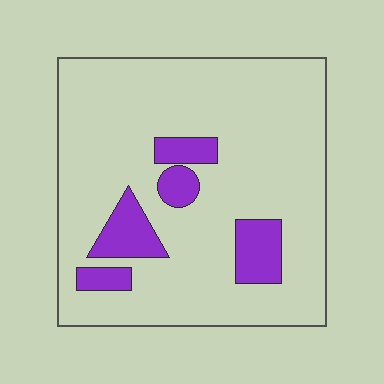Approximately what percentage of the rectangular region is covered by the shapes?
Approximately 15%.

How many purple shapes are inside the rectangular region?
5.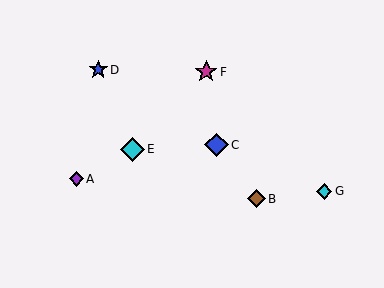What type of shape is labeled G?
Shape G is a cyan diamond.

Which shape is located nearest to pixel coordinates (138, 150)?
The cyan diamond (labeled E) at (133, 149) is nearest to that location.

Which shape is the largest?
The blue diamond (labeled C) is the largest.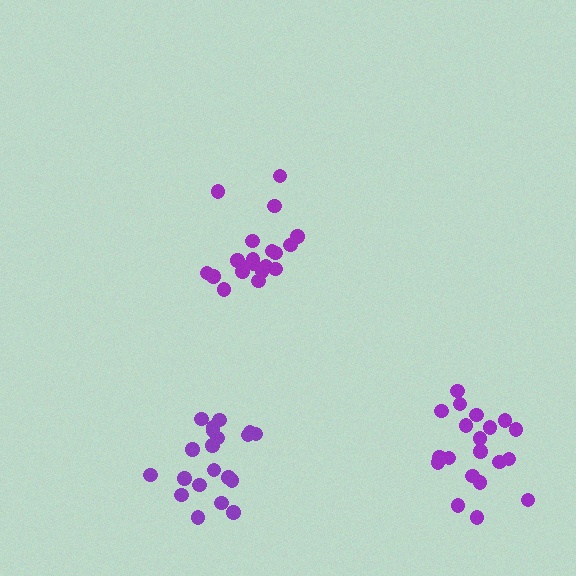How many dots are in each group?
Group 1: 20 dots, Group 2: 20 dots, Group 3: 20 dots (60 total).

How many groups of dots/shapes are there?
There are 3 groups.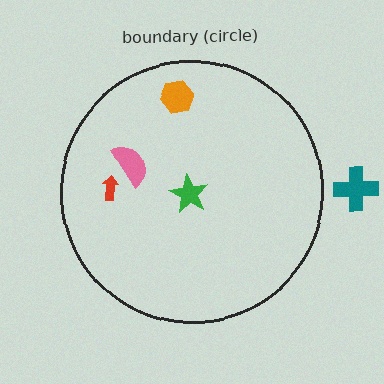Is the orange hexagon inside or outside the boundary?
Inside.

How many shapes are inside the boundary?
4 inside, 1 outside.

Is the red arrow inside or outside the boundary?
Inside.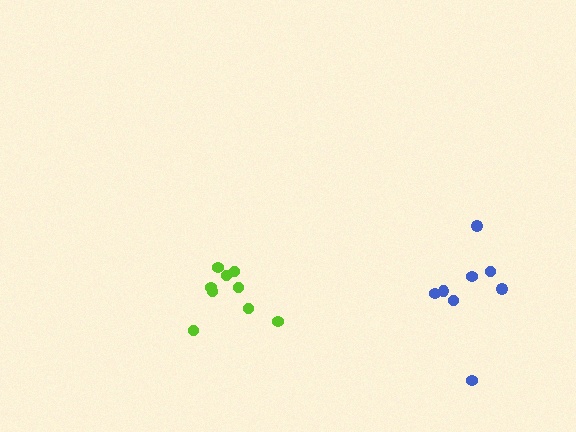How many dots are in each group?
Group 1: 8 dots, Group 2: 9 dots (17 total).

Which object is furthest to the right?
The blue cluster is rightmost.